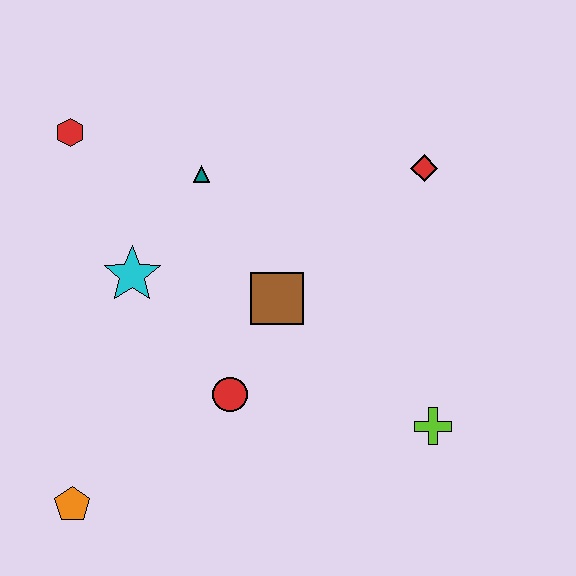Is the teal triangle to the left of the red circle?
Yes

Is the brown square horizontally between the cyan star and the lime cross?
Yes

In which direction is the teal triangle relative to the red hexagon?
The teal triangle is to the right of the red hexagon.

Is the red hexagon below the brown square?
No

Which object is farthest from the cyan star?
The lime cross is farthest from the cyan star.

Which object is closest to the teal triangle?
The cyan star is closest to the teal triangle.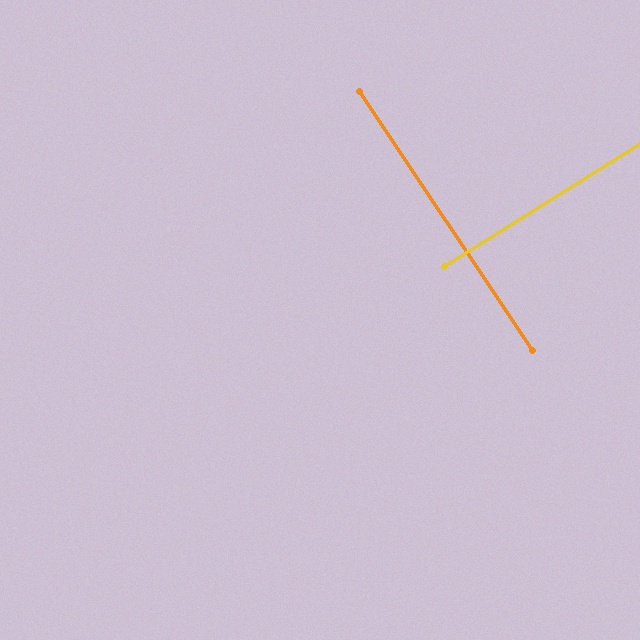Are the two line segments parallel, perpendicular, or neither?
Perpendicular — they meet at approximately 88°.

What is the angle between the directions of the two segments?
Approximately 88 degrees.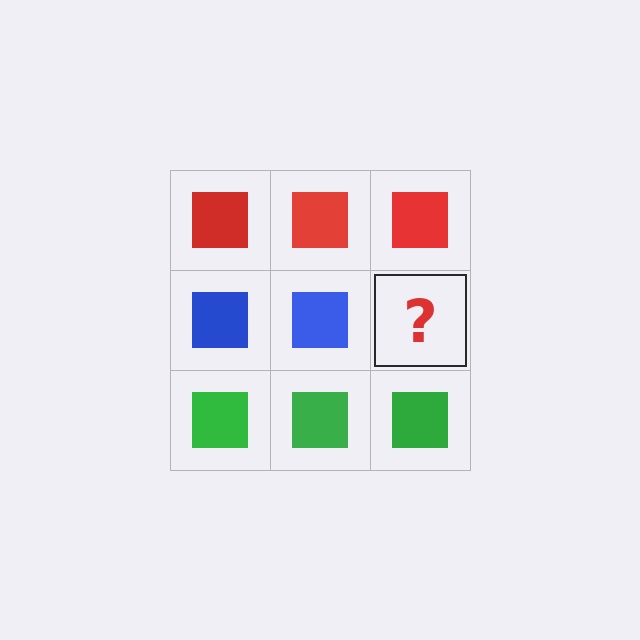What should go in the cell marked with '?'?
The missing cell should contain a blue square.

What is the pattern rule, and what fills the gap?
The rule is that each row has a consistent color. The gap should be filled with a blue square.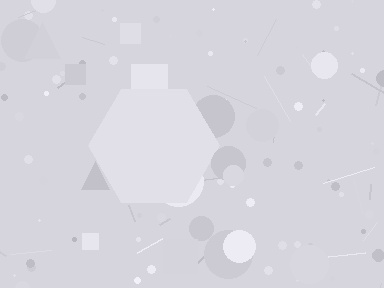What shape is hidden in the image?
A hexagon is hidden in the image.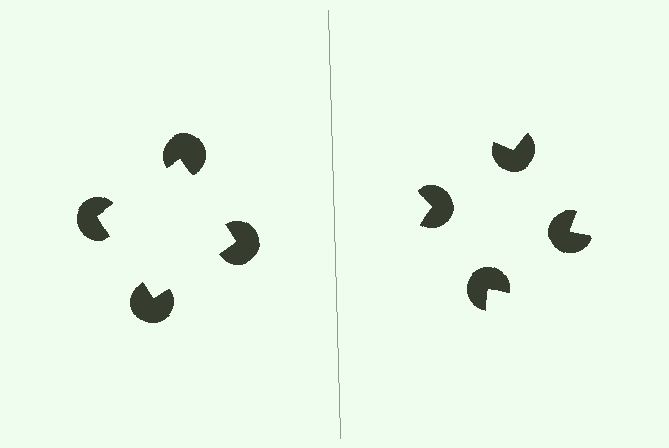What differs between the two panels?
The pac-man discs are positioned identically on both sides; only the wedge orientations differ. On the left they align to a square; on the right they are misaligned.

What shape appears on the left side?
An illusory square.